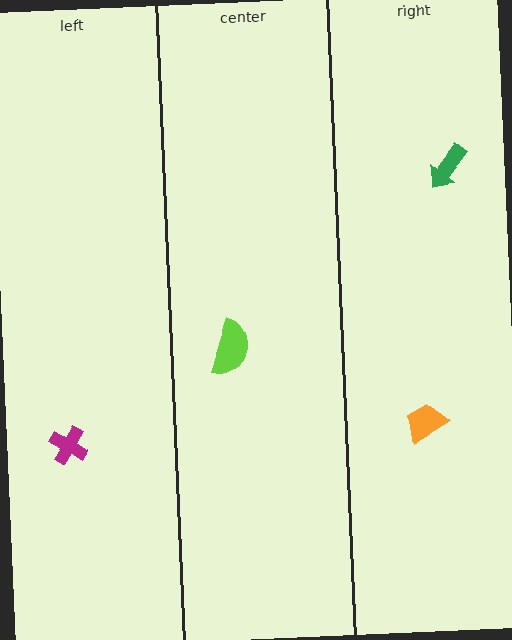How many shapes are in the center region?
1.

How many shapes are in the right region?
2.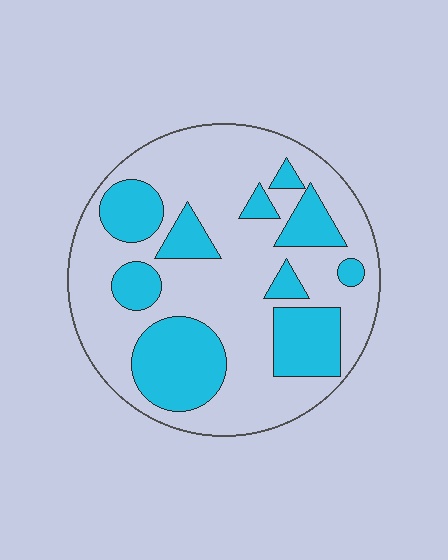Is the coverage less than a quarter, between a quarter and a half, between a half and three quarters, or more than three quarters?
Between a quarter and a half.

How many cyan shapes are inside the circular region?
10.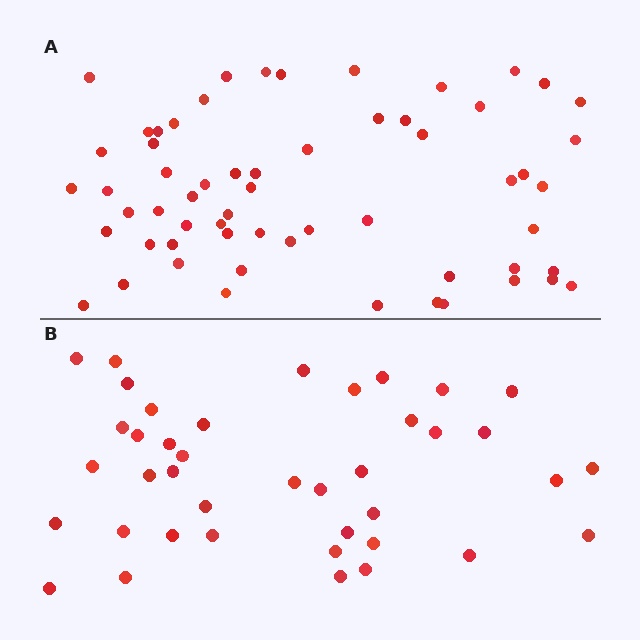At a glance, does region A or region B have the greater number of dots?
Region A (the top region) has more dots.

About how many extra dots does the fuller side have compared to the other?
Region A has approximately 20 more dots than region B.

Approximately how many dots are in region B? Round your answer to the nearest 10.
About 40 dots.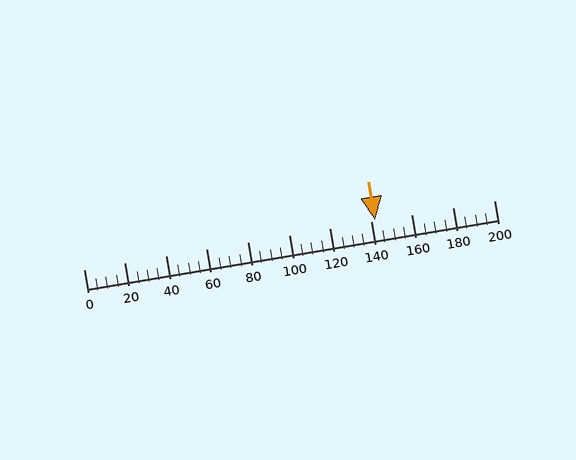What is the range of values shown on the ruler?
The ruler shows values from 0 to 200.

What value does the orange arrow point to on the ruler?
The orange arrow points to approximately 142.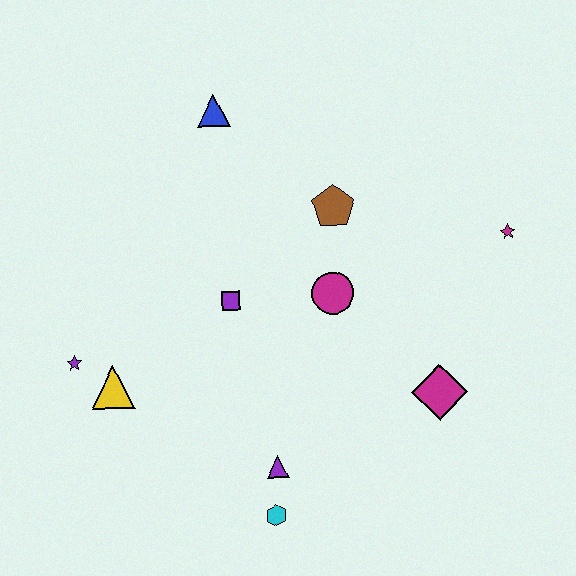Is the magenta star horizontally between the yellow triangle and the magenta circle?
No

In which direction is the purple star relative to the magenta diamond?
The purple star is to the left of the magenta diamond.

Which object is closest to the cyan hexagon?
The purple triangle is closest to the cyan hexagon.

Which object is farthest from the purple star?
The magenta star is farthest from the purple star.